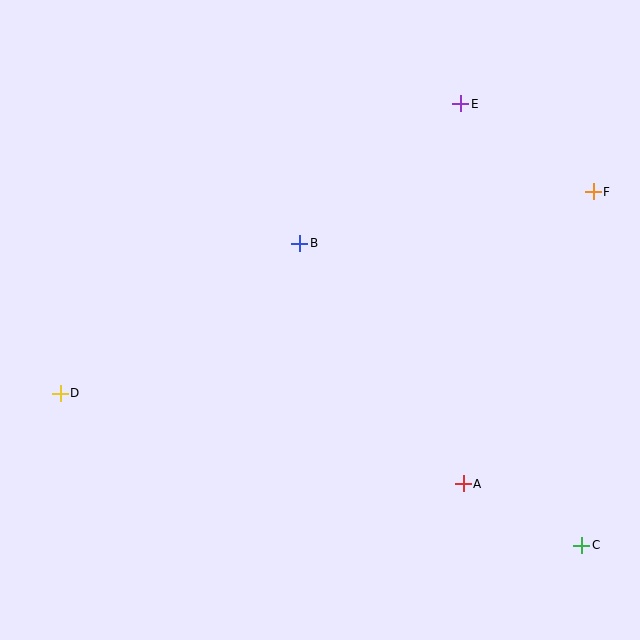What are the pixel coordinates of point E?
Point E is at (461, 104).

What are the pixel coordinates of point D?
Point D is at (60, 393).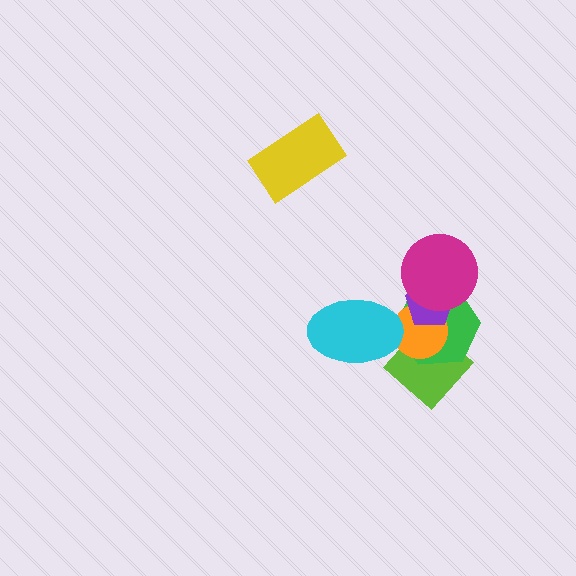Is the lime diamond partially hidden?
Yes, it is partially covered by another shape.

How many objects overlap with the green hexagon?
5 objects overlap with the green hexagon.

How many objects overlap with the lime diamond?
4 objects overlap with the lime diamond.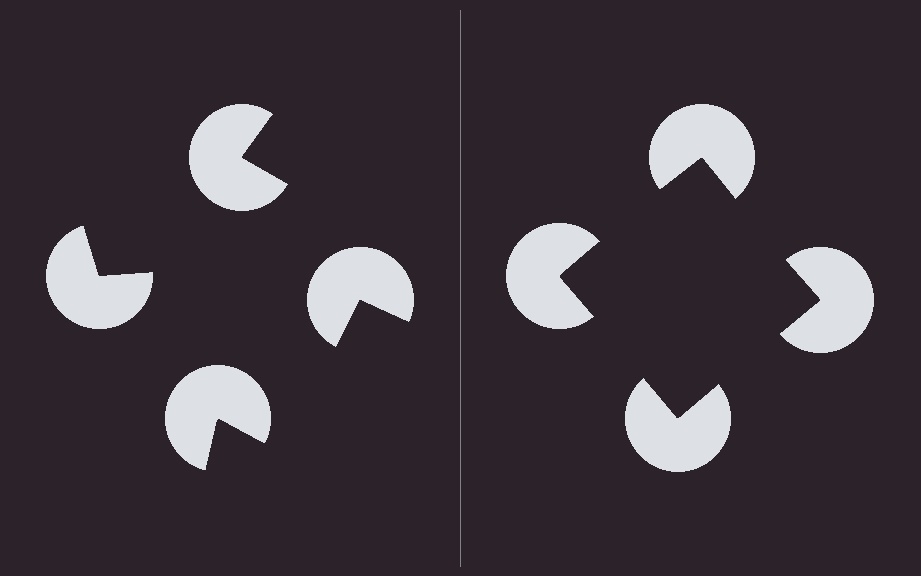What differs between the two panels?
The pac-man discs are positioned identically on both sides; only the wedge orientations differ. On the right they align to a square; on the left they are misaligned.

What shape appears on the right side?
An illusory square.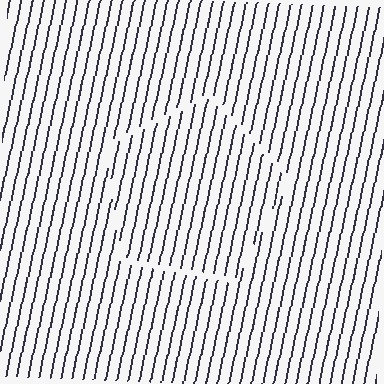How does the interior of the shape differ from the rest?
The interior of the shape contains the same grating, shifted by half a period — the contour is defined by the phase discontinuity where line-ends from the inner and outer gratings abut.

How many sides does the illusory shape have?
5 sides — the line-ends trace a pentagon.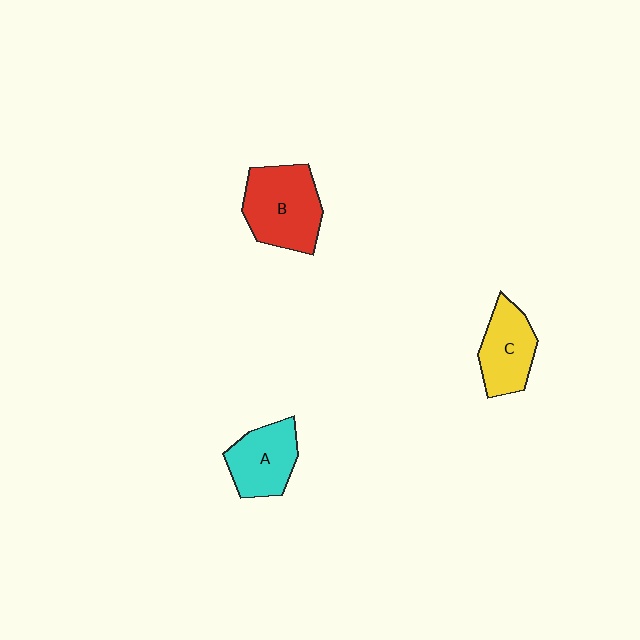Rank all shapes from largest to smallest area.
From largest to smallest: B (red), A (cyan), C (yellow).